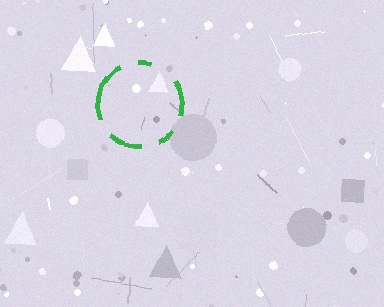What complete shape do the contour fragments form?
The contour fragments form a circle.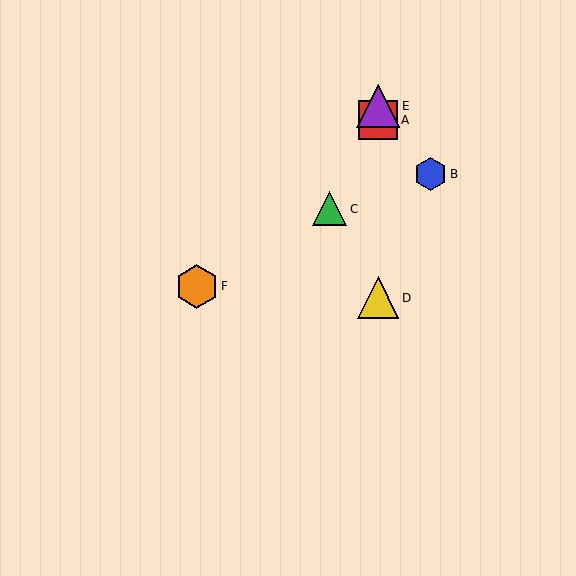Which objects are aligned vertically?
Objects A, D, E are aligned vertically.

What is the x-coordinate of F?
Object F is at x≈197.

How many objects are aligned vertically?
3 objects (A, D, E) are aligned vertically.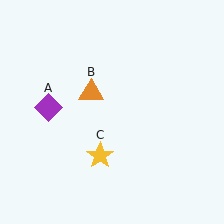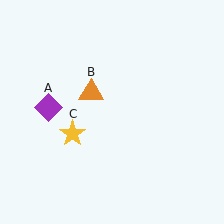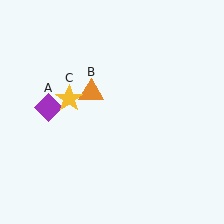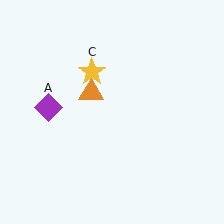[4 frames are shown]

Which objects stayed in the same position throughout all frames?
Purple diamond (object A) and orange triangle (object B) remained stationary.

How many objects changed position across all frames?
1 object changed position: yellow star (object C).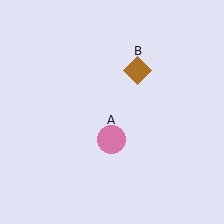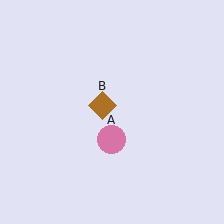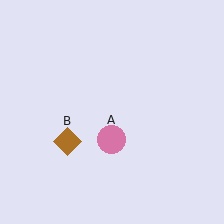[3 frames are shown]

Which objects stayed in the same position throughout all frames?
Pink circle (object A) remained stationary.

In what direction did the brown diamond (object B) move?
The brown diamond (object B) moved down and to the left.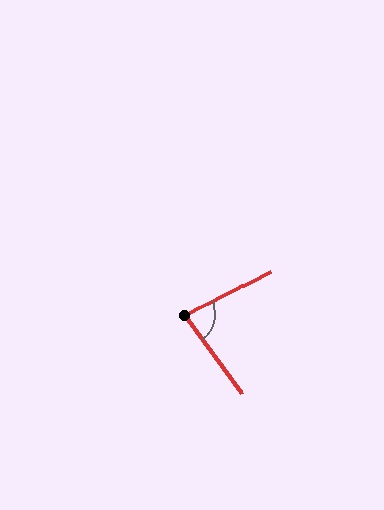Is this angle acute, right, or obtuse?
It is acute.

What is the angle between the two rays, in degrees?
Approximately 82 degrees.